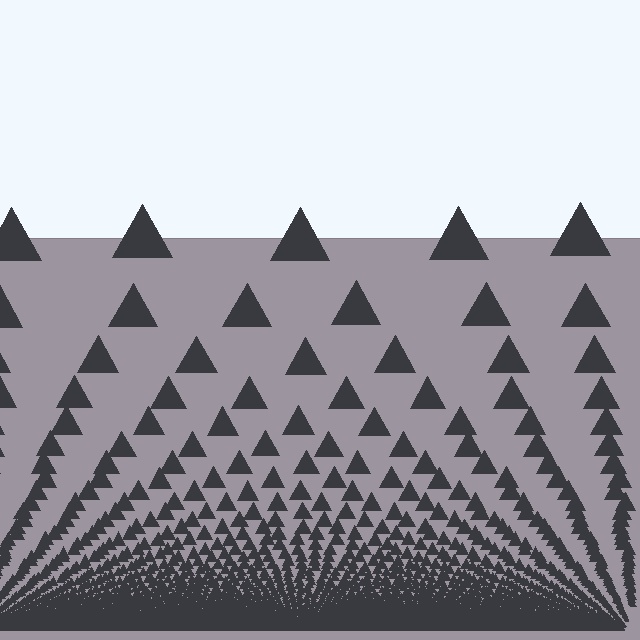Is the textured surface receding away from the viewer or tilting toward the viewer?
The surface appears to tilt toward the viewer. Texture elements get larger and sparser toward the top.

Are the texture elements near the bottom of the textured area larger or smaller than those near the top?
Smaller. The gradient is inverted — elements near the bottom are smaller and denser.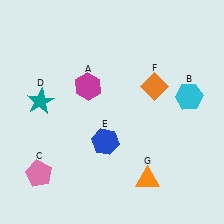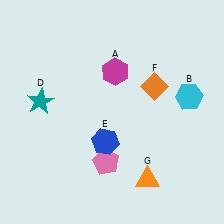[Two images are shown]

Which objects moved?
The objects that moved are: the magenta hexagon (A), the pink pentagon (C).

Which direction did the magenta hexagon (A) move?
The magenta hexagon (A) moved right.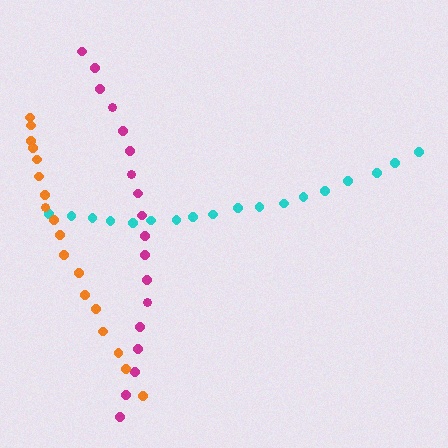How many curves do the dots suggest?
There are 3 distinct paths.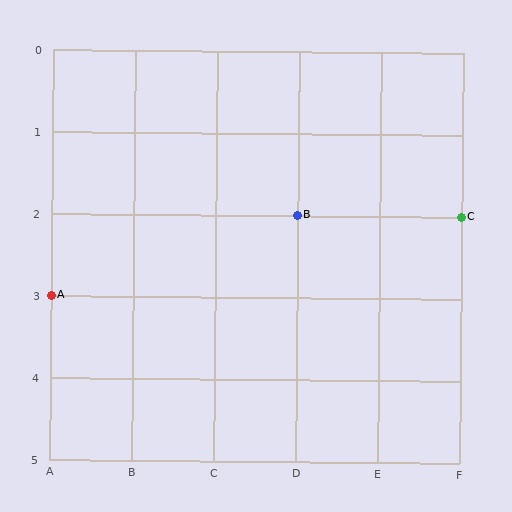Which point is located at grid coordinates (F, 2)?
Point C is at (F, 2).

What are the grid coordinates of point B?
Point B is at grid coordinates (D, 2).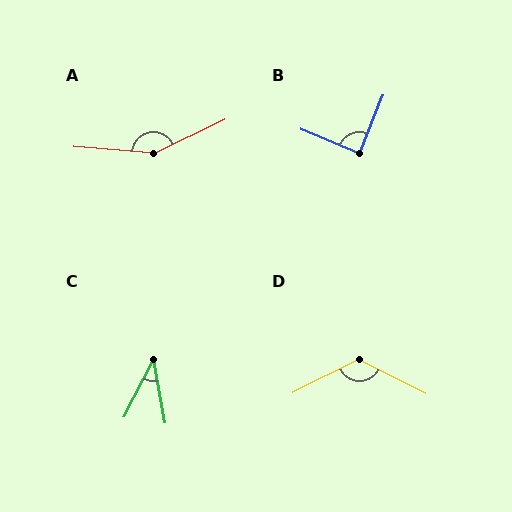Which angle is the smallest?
C, at approximately 38 degrees.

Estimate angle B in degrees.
Approximately 89 degrees.